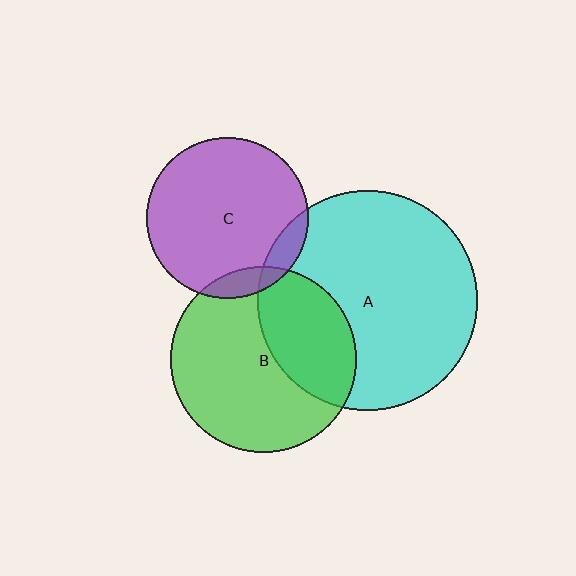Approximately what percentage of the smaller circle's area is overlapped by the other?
Approximately 10%.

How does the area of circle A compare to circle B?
Approximately 1.4 times.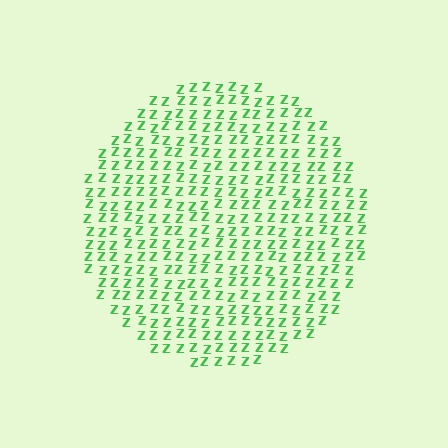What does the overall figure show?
The overall figure shows a circle.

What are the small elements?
The small elements are letter Z's.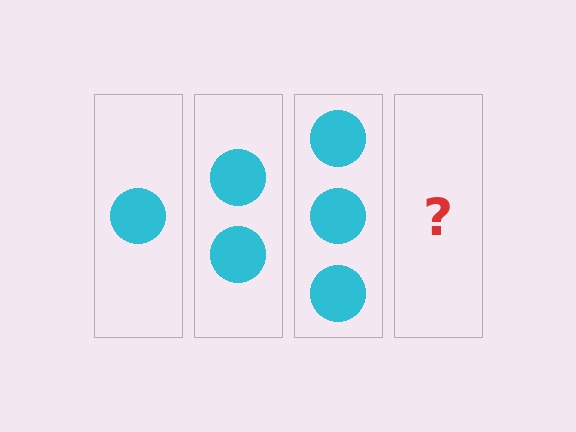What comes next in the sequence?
The next element should be 4 circles.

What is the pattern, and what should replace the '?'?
The pattern is that each step adds one more circle. The '?' should be 4 circles.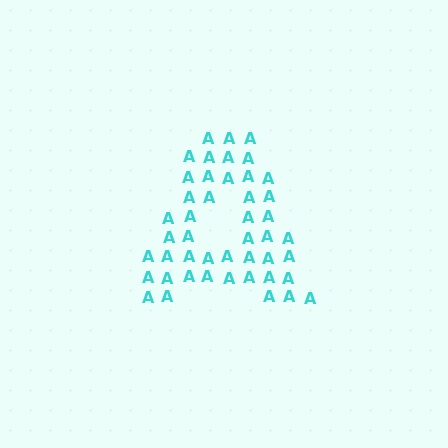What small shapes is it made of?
It is made of small letter A's.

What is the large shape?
The large shape is the letter A.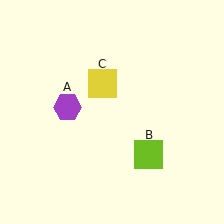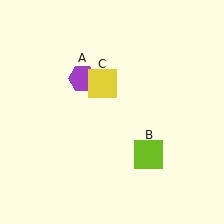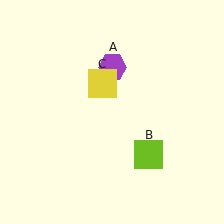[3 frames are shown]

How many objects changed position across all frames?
1 object changed position: purple hexagon (object A).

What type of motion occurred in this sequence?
The purple hexagon (object A) rotated clockwise around the center of the scene.